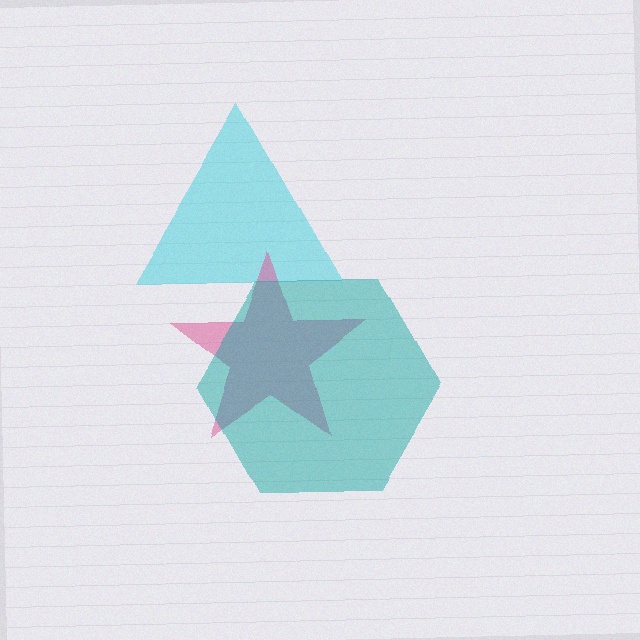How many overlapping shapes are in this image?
There are 3 overlapping shapes in the image.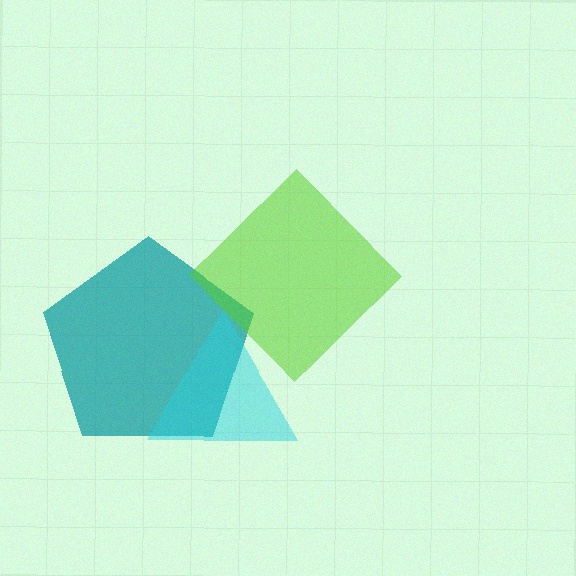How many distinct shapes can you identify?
There are 3 distinct shapes: a teal pentagon, a cyan triangle, a lime diamond.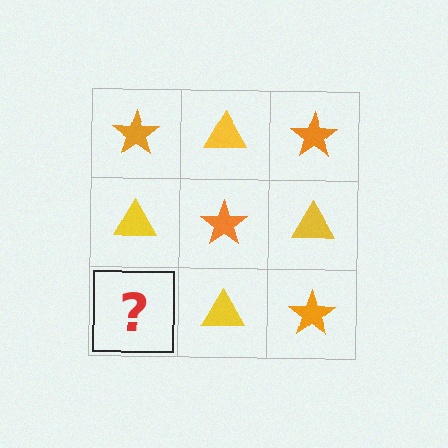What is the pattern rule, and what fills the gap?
The rule is that it alternates orange star and yellow triangle in a checkerboard pattern. The gap should be filled with an orange star.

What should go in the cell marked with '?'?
The missing cell should contain an orange star.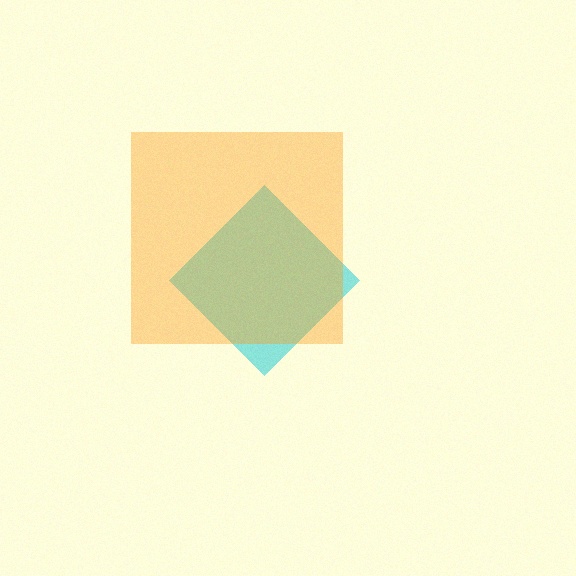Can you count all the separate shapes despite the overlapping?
Yes, there are 2 separate shapes.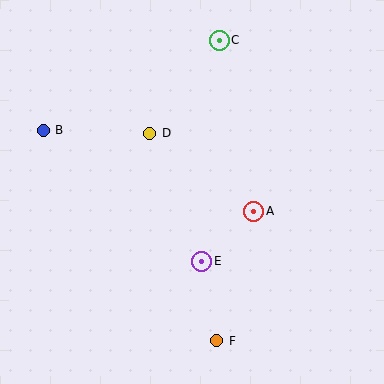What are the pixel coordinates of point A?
Point A is at (254, 211).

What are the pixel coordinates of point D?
Point D is at (150, 134).